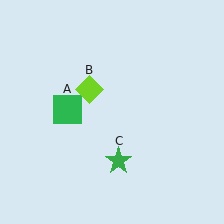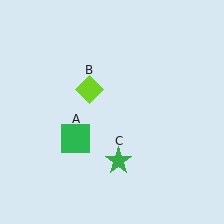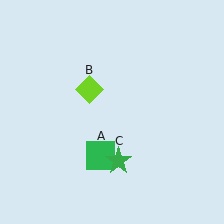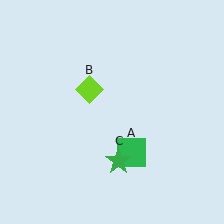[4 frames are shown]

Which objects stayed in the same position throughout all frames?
Lime diamond (object B) and green star (object C) remained stationary.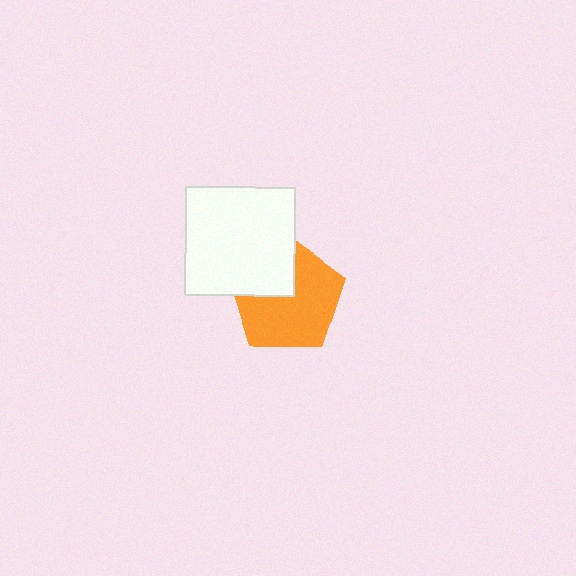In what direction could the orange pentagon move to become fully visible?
The orange pentagon could move toward the lower-right. That would shift it out from behind the white square entirely.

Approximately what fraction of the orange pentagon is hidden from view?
Roughly 32% of the orange pentagon is hidden behind the white square.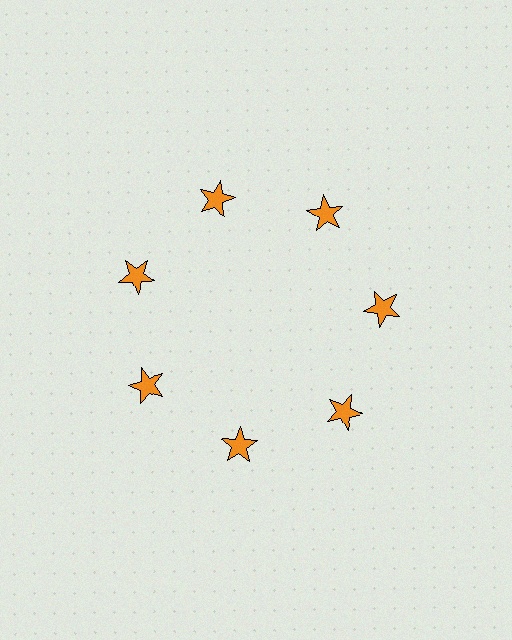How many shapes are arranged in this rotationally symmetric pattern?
There are 7 shapes, arranged in 7 groups of 1.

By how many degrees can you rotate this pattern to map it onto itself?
The pattern maps onto itself every 51 degrees of rotation.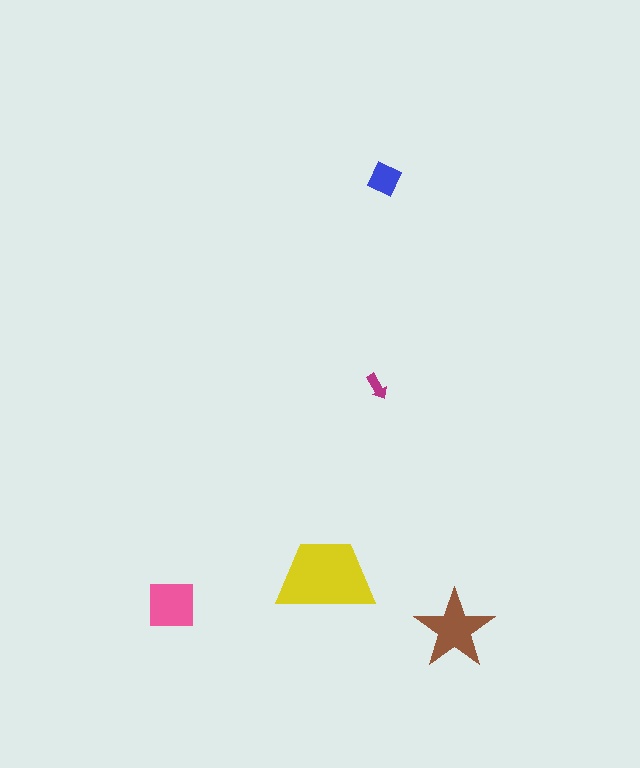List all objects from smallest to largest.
The magenta arrow, the blue diamond, the pink square, the brown star, the yellow trapezoid.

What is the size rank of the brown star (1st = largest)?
2nd.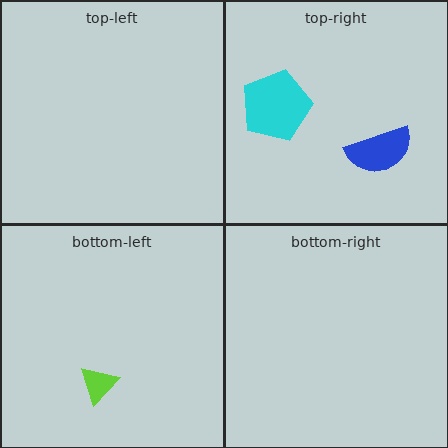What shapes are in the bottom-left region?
The lime triangle.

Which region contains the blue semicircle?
The top-right region.